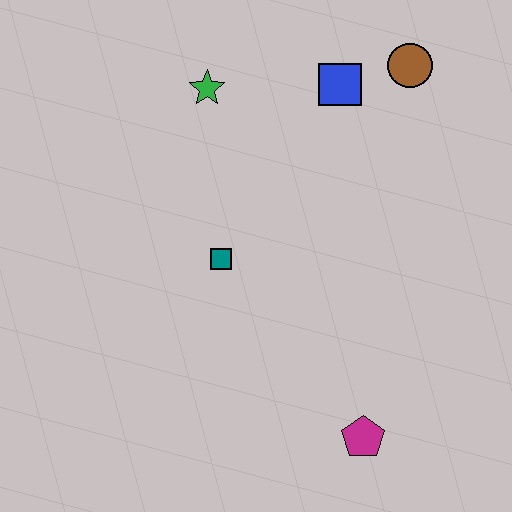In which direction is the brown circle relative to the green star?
The brown circle is to the right of the green star.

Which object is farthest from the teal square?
The brown circle is farthest from the teal square.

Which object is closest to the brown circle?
The blue square is closest to the brown circle.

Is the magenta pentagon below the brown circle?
Yes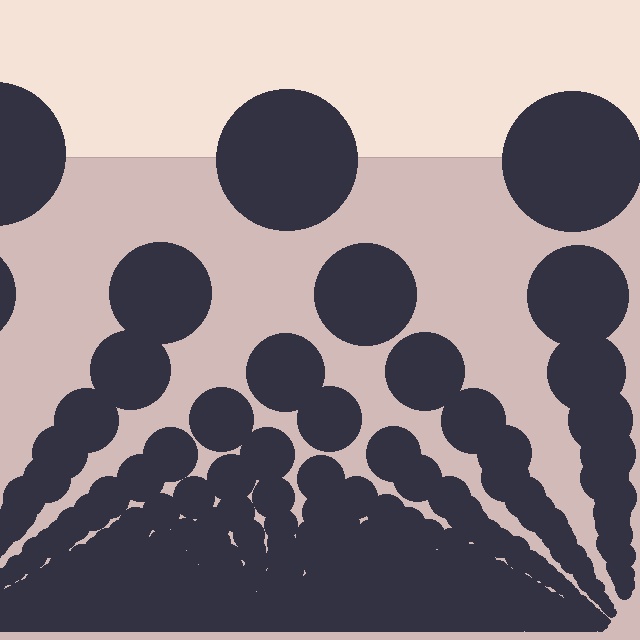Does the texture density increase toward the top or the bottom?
Density increases toward the bottom.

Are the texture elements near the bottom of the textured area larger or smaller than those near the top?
Smaller. The gradient is inverted — elements near the bottom are smaller and denser.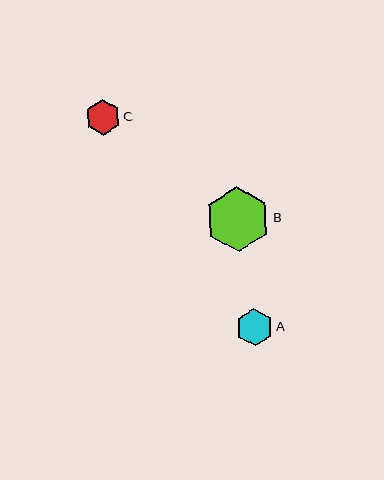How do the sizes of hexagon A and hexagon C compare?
Hexagon A and hexagon C are approximately the same size.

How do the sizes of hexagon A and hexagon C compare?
Hexagon A and hexagon C are approximately the same size.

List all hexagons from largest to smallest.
From largest to smallest: B, A, C.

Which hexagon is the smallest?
Hexagon C is the smallest with a size of approximately 35 pixels.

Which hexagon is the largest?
Hexagon B is the largest with a size of approximately 65 pixels.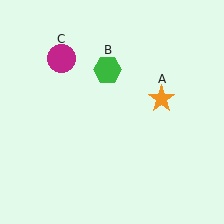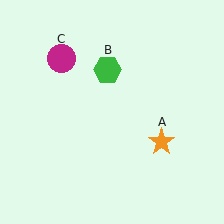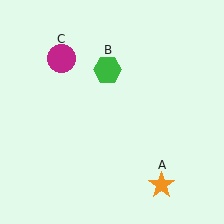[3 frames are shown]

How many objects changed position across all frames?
1 object changed position: orange star (object A).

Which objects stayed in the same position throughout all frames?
Green hexagon (object B) and magenta circle (object C) remained stationary.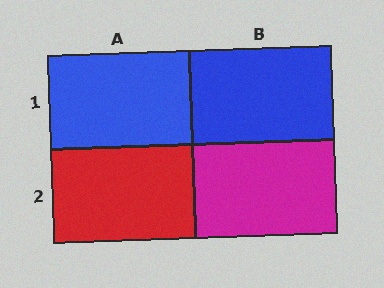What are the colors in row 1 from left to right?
Blue, blue.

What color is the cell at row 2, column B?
Magenta.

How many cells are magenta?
1 cell is magenta.